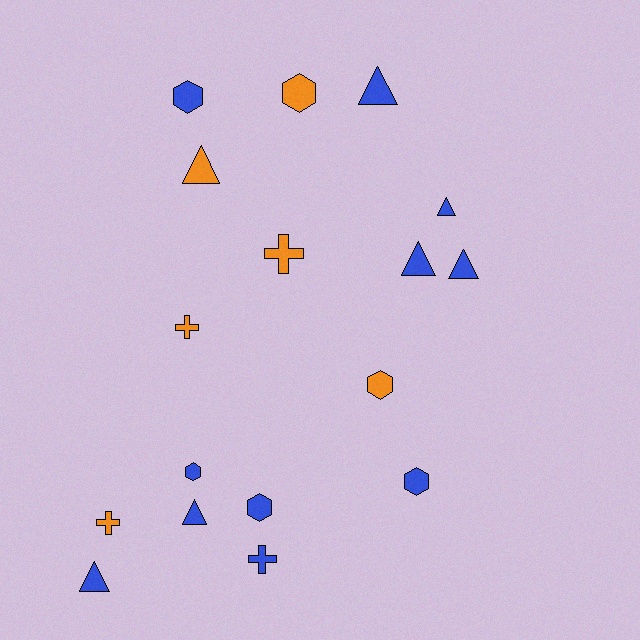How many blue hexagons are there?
There are 4 blue hexagons.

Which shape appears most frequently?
Triangle, with 7 objects.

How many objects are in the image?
There are 17 objects.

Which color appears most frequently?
Blue, with 11 objects.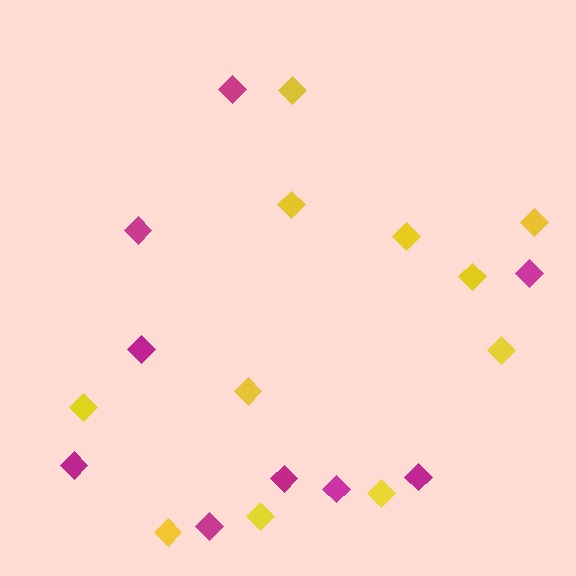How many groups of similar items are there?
There are 2 groups: one group of yellow diamonds (11) and one group of magenta diamonds (9).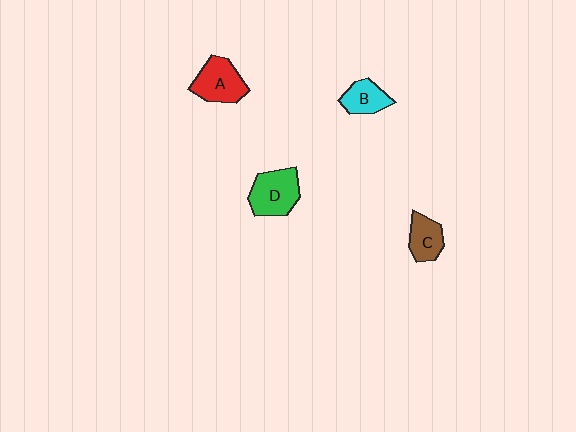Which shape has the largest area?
Shape D (green).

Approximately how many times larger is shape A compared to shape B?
Approximately 1.4 times.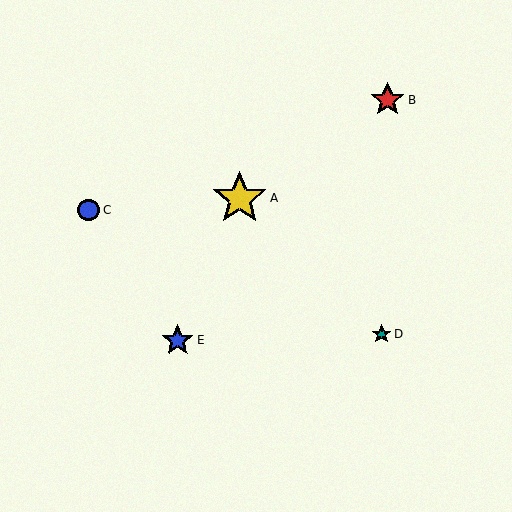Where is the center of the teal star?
The center of the teal star is at (382, 334).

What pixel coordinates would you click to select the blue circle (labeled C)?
Click at (88, 210) to select the blue circle C.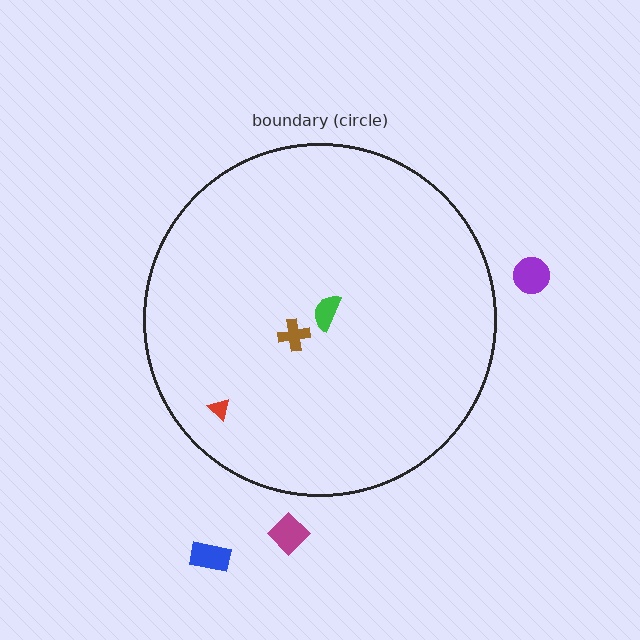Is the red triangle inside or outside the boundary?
Inside.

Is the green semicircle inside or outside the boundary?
Inside.